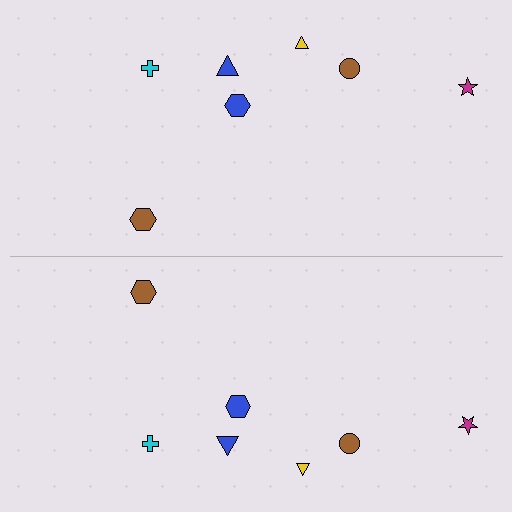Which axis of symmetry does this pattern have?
The pattern has a horizontal axis of symmetry running through the center of the image.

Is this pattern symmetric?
Yes, this pattern has bilateral (reflection) symmetry.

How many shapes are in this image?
There are 14 shapes in this image.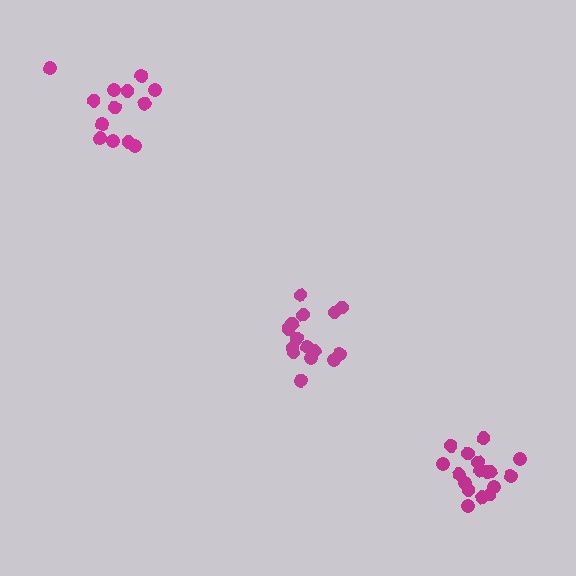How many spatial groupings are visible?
There are 3 spatial groupings.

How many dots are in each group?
Group 1: 15 dots, Group 2: 13 dots, Group 3: 17 dots (45 total).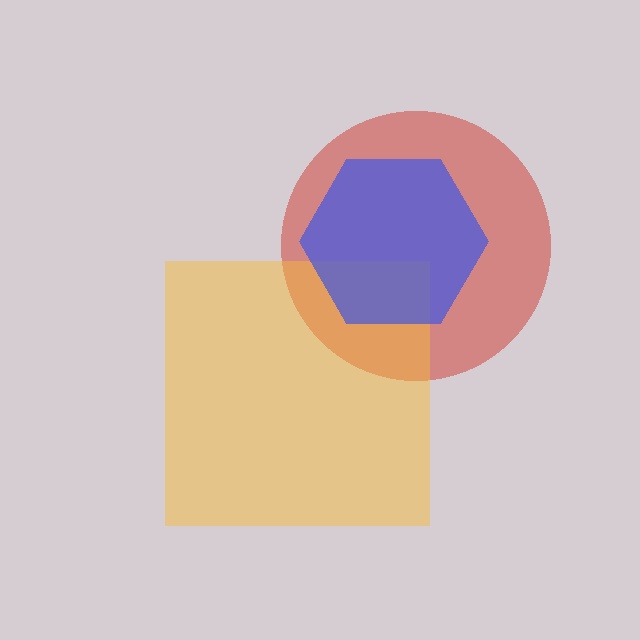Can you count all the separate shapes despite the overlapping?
Yes, there are 3 separate shapes.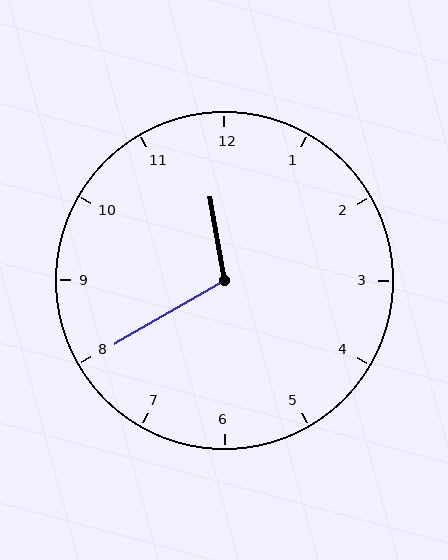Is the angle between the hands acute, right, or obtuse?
It is obtuse.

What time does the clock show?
11:40.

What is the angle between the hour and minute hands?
Approximately 110 degrees.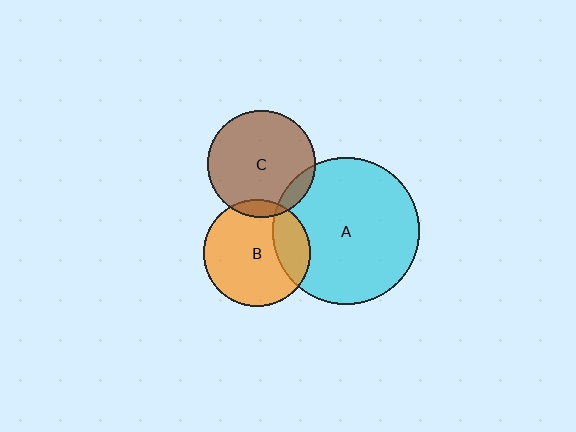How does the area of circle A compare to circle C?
Approximately 1.9 times.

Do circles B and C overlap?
Yes.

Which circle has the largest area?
Circle A (cyan).